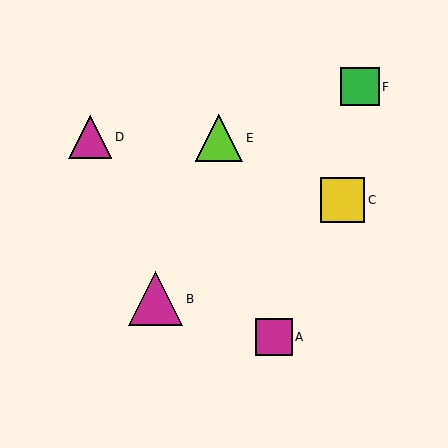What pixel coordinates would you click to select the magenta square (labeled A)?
Click at (274, 337) to select the magenta square A.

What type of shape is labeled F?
Shape F is a green square.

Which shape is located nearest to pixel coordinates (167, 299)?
The magenta triangle (labeled B) at (156, 299) is nearest to that location.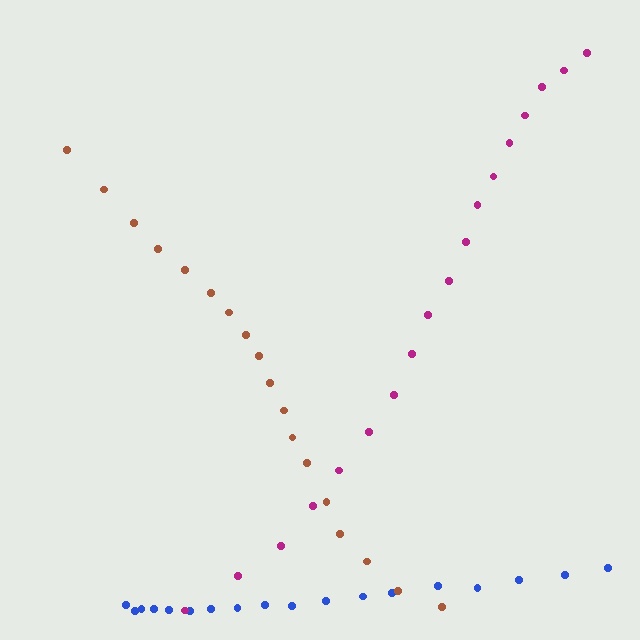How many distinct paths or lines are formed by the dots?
There are 3 distinct paths.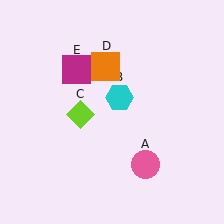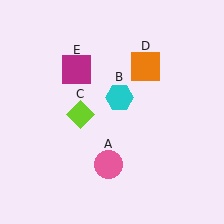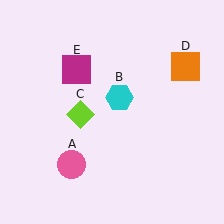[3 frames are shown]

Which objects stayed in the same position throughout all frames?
Cyan hexagon (object B) and lime diamond (object C) and magenta square (object E) remained stationary.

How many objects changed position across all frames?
2 objects changed position: pink circle (object A), orange square (object D).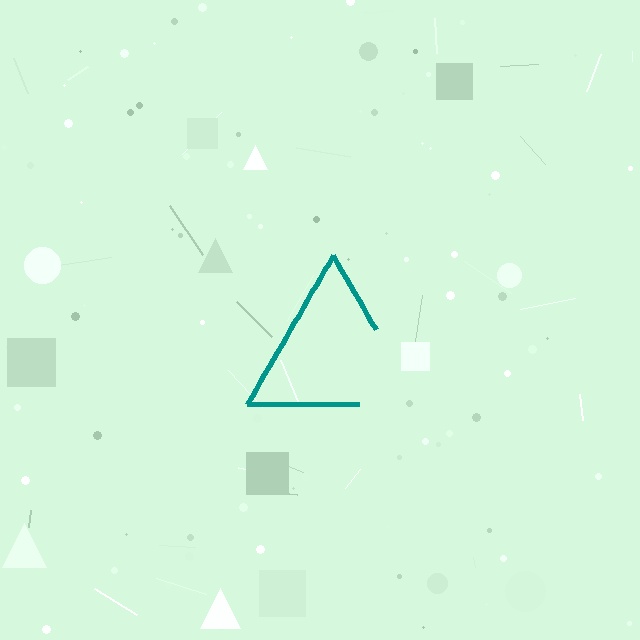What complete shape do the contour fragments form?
The contour fragments form a triangle.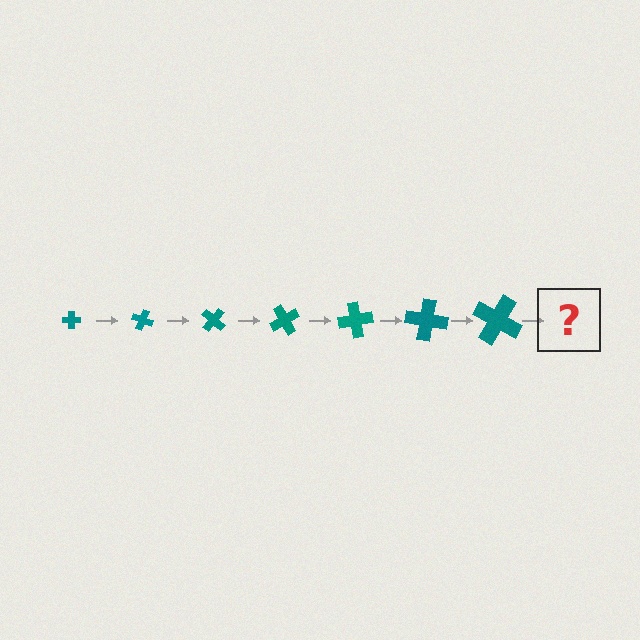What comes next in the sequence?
The next element should be a cross, larger than the previous one and rotated 140 degrees from the start.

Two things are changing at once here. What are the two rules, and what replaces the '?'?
The two rules are that the cross grows larger each step and it rotates 20 degrees each step. The '?' should be a cross, larger than the previous one and rotated 140 degrees from the start.